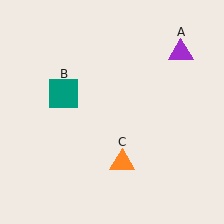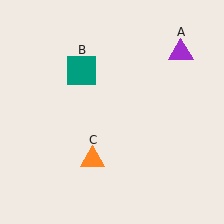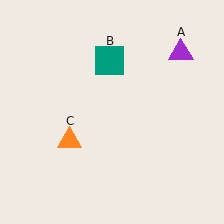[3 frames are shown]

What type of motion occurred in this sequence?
The teal square (object B), orange triangle (object C) rotated clockwise around the center of the scene.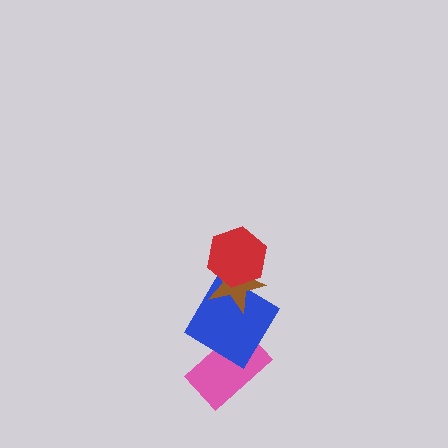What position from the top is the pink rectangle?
The pink rectangle is 4th from the top.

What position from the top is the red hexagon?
The red hexagon is 1st from the top.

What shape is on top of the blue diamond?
The brown star is on top of the blue diamond.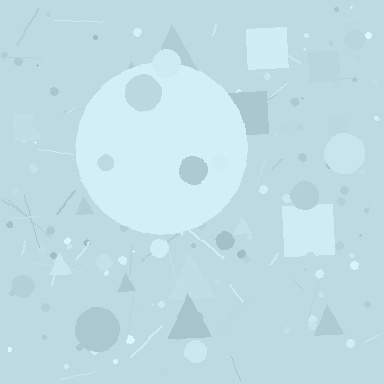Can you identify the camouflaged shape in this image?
The camouflaged shape is a circle.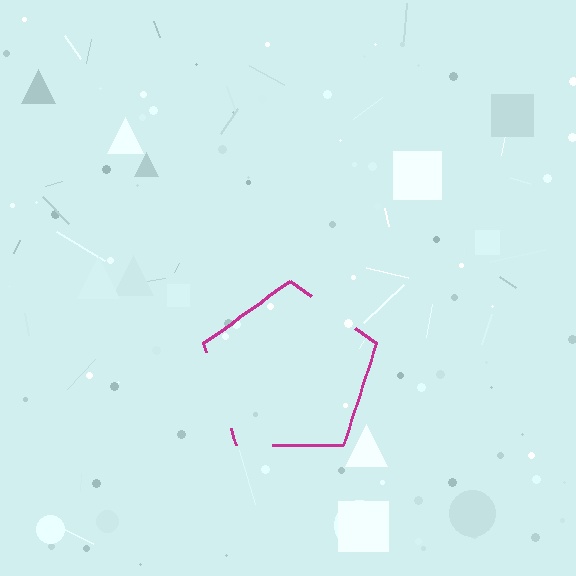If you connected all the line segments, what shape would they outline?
They would outline a pentagon.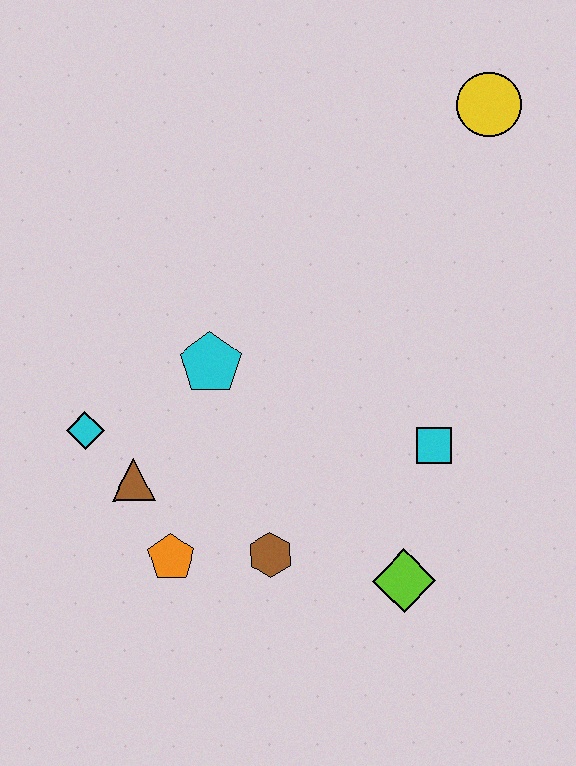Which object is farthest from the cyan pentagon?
The yellow circle is farthest from the cyan pentagon.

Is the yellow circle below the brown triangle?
No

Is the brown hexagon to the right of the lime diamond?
No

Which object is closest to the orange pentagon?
The brown triangle is closest to the orange pentagon.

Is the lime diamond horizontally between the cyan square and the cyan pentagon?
Yes